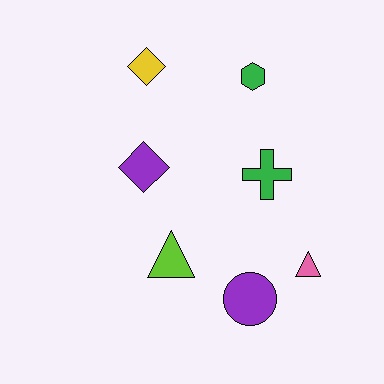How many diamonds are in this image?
There are 2 diamonds.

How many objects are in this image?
There are 7 objects.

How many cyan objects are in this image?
There are no cyan objects.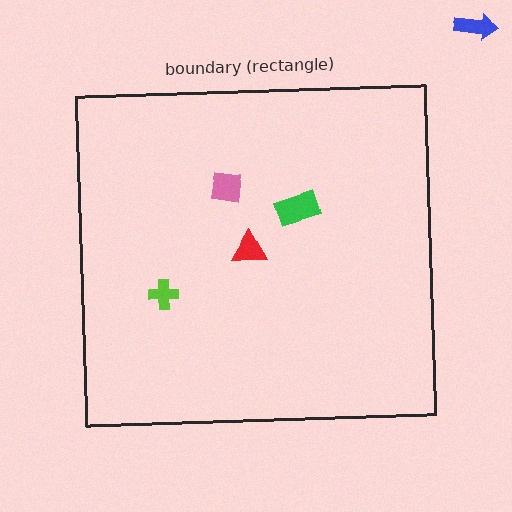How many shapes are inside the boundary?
4 inside, 1 outside.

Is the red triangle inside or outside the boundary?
Inside.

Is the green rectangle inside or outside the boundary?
Inside.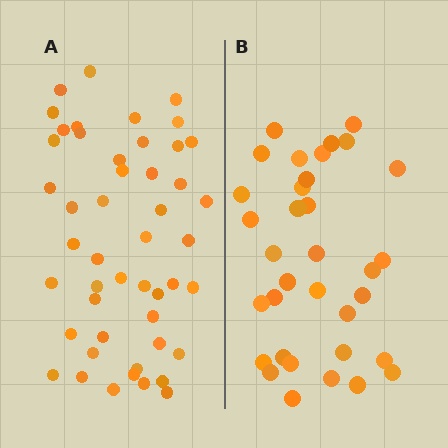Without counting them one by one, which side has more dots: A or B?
Region A (the left region) has more dots.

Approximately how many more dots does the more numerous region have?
Region A has approximately 15 more dots than region B.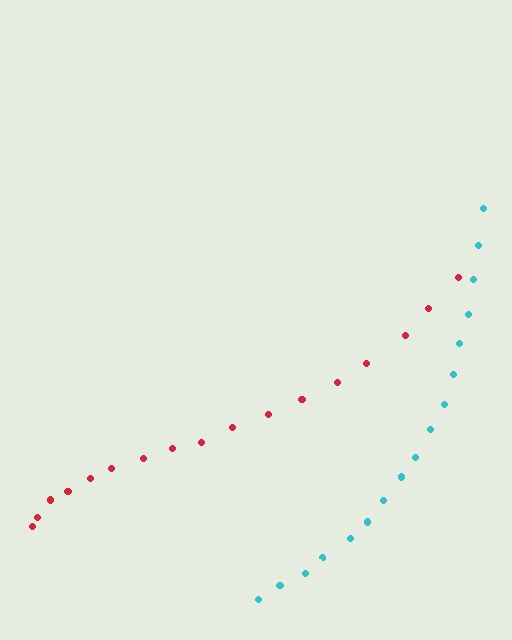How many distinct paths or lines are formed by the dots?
There are 2 distinct paths.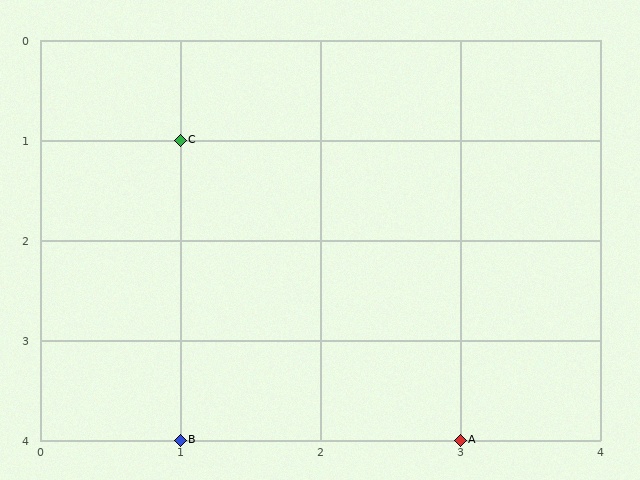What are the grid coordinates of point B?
Point B is at grid coordinates (1, 4).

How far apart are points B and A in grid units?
Points B and A are 2 columns apart.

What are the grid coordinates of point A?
Point A is at grid coordinates (3, 4).